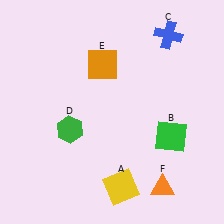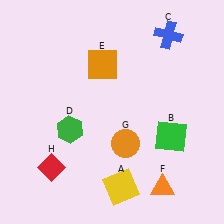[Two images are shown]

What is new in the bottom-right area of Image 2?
An orange circle (G) was added in the bottom-right area of Image 2.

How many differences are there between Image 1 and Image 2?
There are 2 differences between the two images.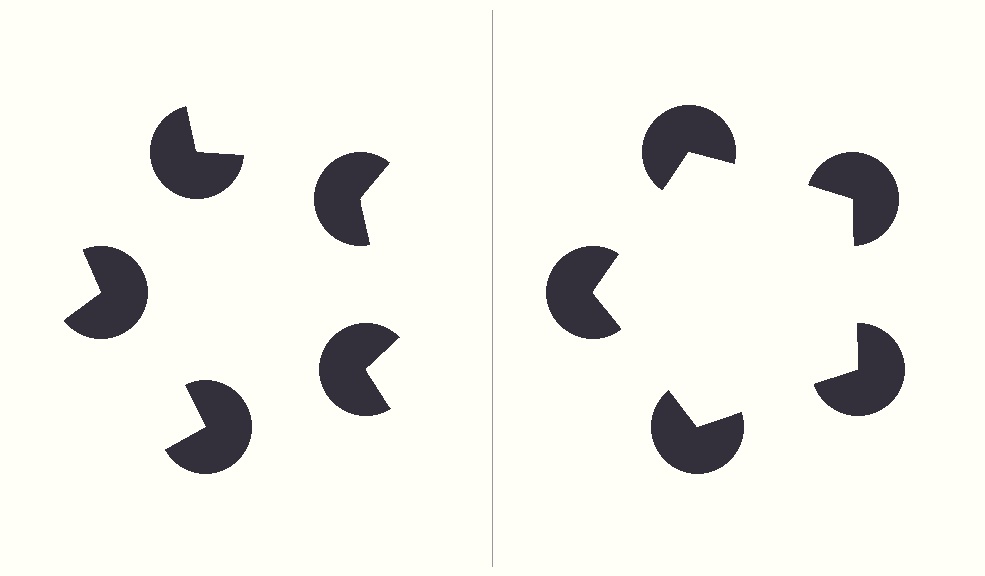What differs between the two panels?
The pac-man discs are positioned identically on both sides; only the wedge orientations differ. On the right they align to a pentagon; on the left they are misaligned.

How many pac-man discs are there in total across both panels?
10 — 5 on each side.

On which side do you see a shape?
An illusory pentagon appears on the right side. On the left side the wedge cuts are rotated, so no coherent shape forms.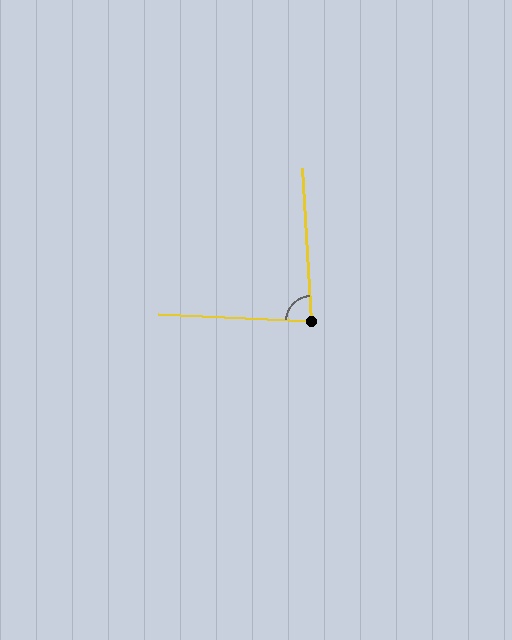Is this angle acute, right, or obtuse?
It is acute.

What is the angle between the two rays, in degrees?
Approximately 84 degrees.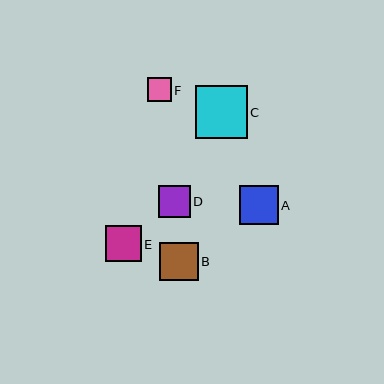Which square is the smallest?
Square F is the smallest with a size of approximately 23 pixels.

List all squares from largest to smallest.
From largest to smallest: C, A, B, E, D, F.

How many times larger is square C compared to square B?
Square C is approximately 1.4 times the size of square B.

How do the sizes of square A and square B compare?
Square A and square B are approximately the same size.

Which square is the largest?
Square C is the largest with a size of approximately 52 pixels.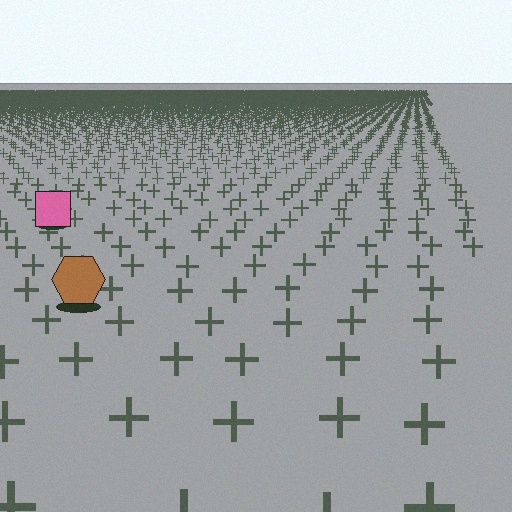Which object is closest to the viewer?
The brown hexagon is closest. The texture marks near it are larger and more spread out.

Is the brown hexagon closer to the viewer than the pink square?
Yes. The brown hexagon is closer — you can tell from the texture gradient: the ground texture is coarser near it.